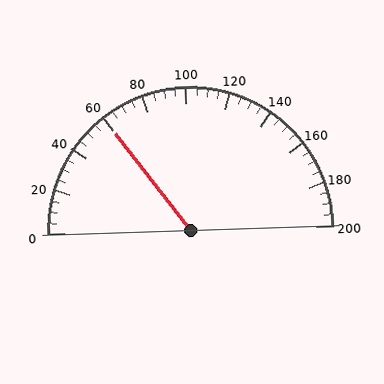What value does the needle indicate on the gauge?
The needle indicates approximately 60.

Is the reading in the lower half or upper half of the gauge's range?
The reading is in the lower half of the range (0 to 200).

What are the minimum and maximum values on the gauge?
The gauge ranges from 0 to 200.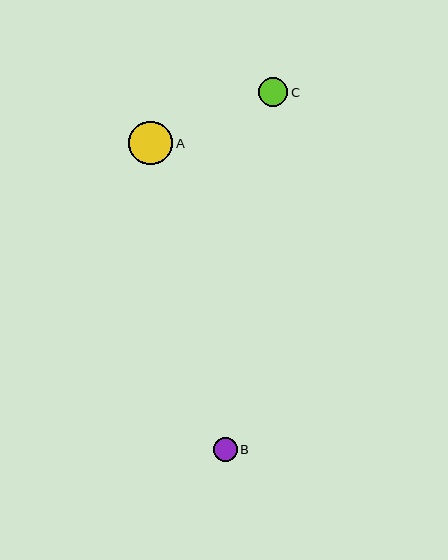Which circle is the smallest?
Circle B is the smallest with a size of approximately 23 pixels.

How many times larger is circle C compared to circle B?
Circle C is approximately 1.2 times the size of circle B.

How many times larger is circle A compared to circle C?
Circle A is approximately 1.5 times the size of circle C.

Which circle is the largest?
Circle A is the largest with a size of approximately 44 pixels.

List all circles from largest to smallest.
From largest to smallest: A, C, B.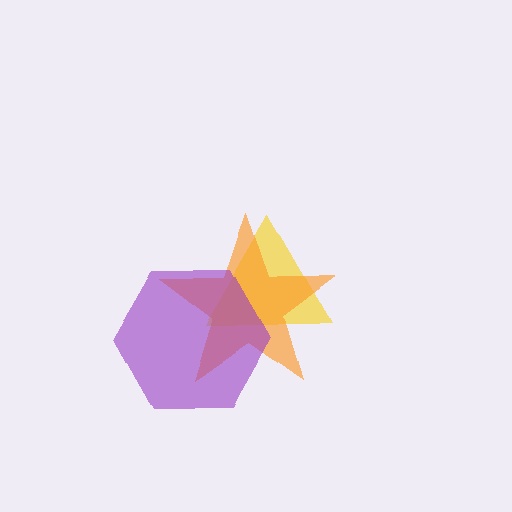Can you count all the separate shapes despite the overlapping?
Yes, there are 3 separate shapes.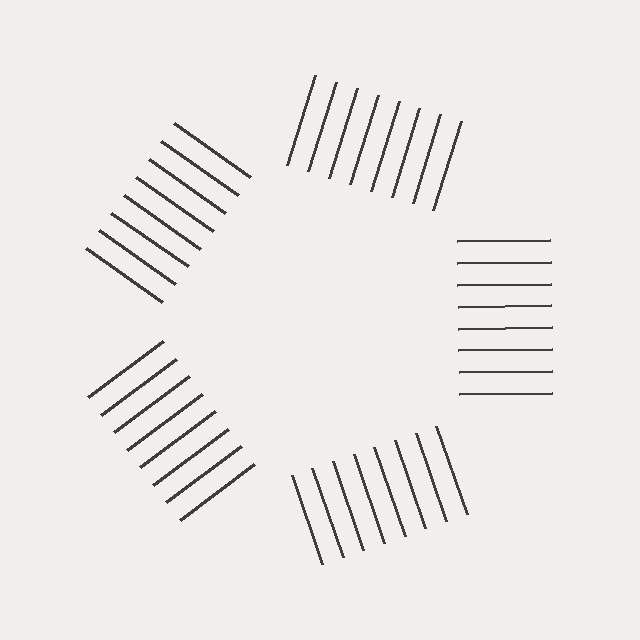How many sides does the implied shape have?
5 sides — the line-ends trace a pentagon.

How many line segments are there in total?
40 — 8 along each of the 5 edges.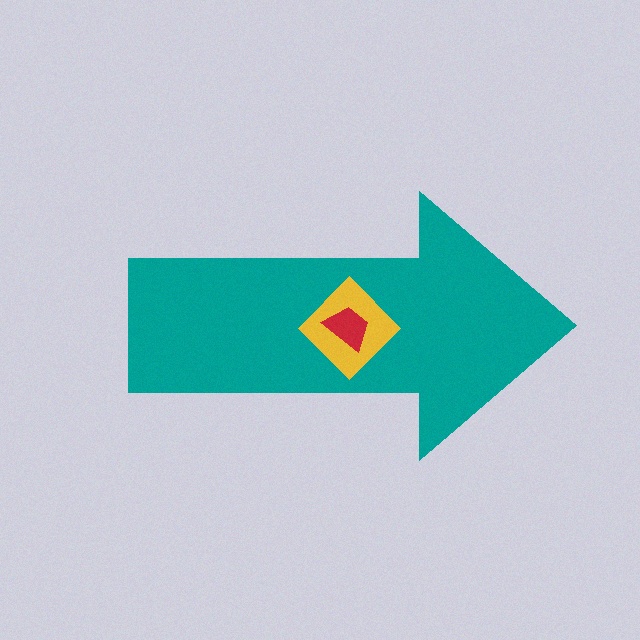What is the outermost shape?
The teal arrow.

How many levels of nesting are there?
3.